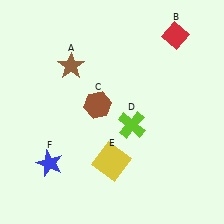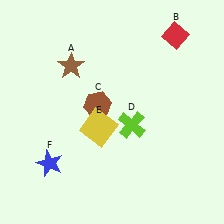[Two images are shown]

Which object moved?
The yellow square (E) moved up.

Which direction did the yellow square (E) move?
The yellow square (E) moved up.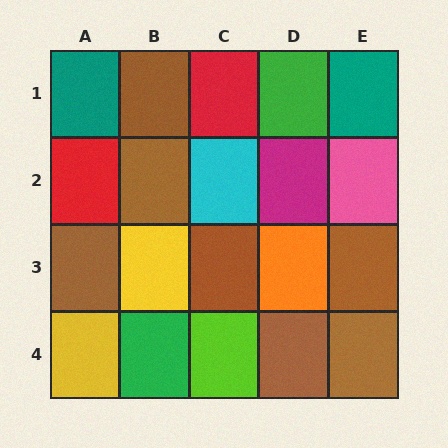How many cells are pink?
1 cell is pink.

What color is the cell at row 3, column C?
Brown.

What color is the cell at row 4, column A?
Yellow.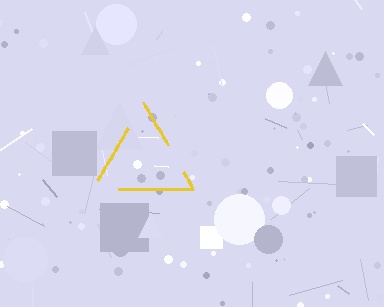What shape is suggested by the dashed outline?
The dashed outline suggests a triangle.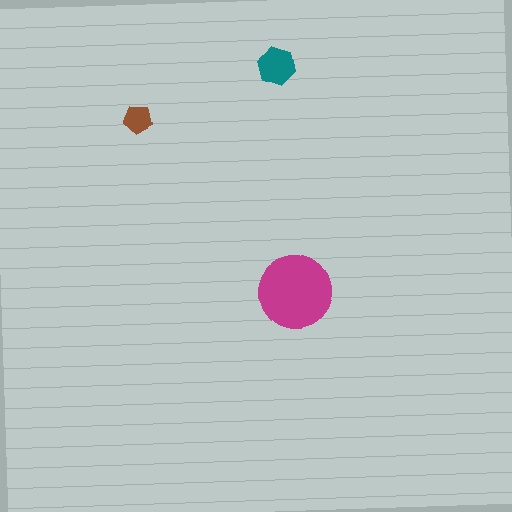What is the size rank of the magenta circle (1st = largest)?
1st.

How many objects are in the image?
There are 3 objects in the image.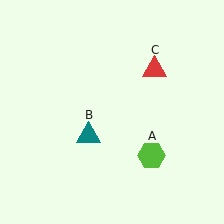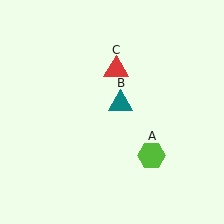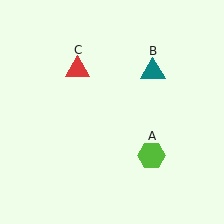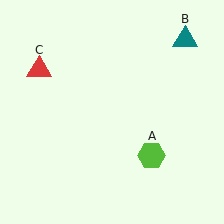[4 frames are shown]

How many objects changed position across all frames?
2 objects changed position: teal triangle (object B), red triangle (object C).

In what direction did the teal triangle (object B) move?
The teal triangle (object B) moved up and to the right.